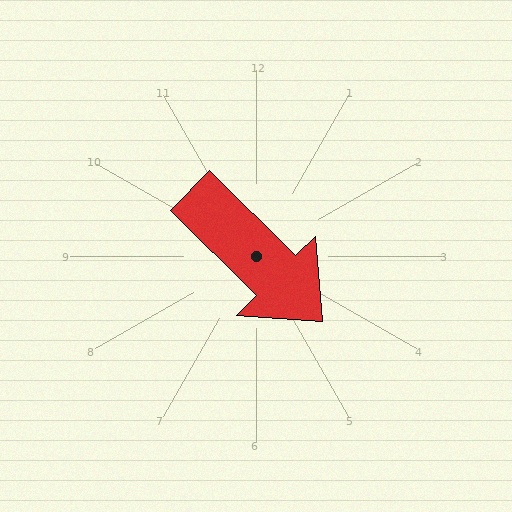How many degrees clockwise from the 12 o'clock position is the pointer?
Approximately 135 degrees.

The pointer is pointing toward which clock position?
Roughly 4 o'clock.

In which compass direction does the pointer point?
Southeast.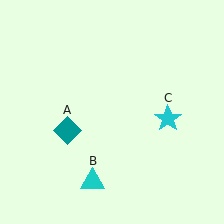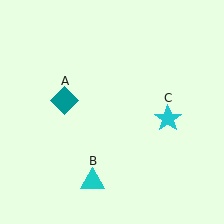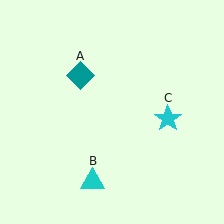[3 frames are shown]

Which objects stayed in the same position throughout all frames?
Cyan triangle (object B) and cyan star (object C) remained stationary.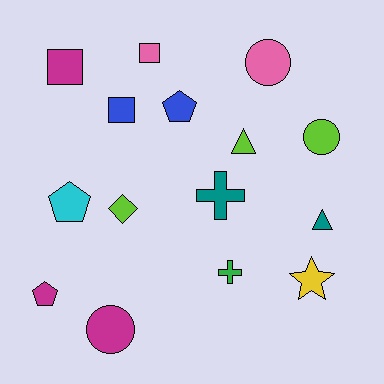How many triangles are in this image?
There are 2 triangles.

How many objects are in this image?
There are 15 objects.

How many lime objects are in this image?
There are 3 lime objects.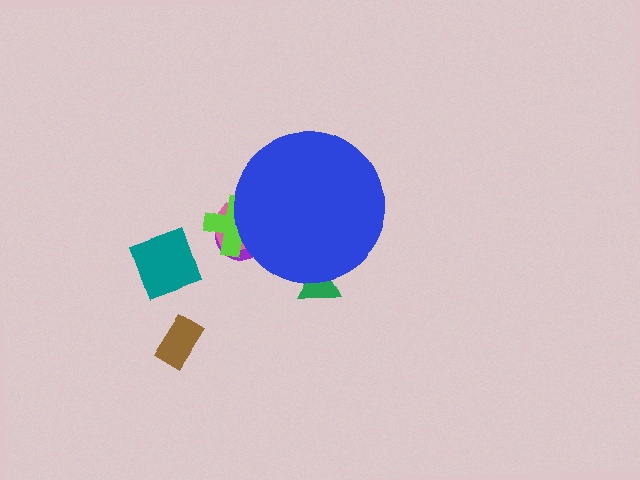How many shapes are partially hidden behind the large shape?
4 shapes are partially hidden.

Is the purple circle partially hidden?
Yes, the purple circle is partially hidden behind the blue circle.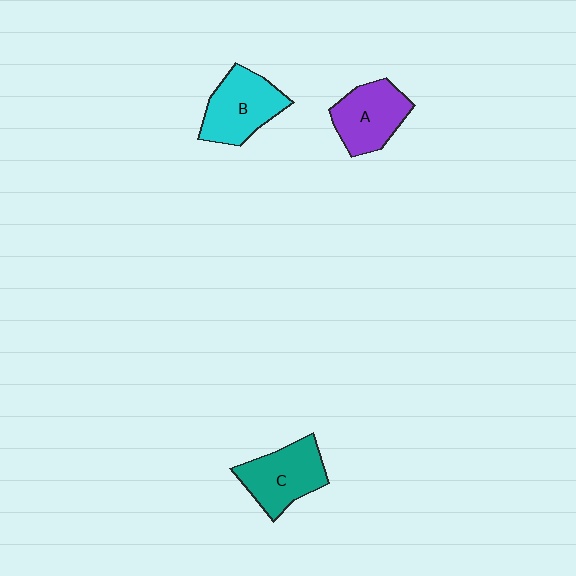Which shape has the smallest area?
Shape A (purple).